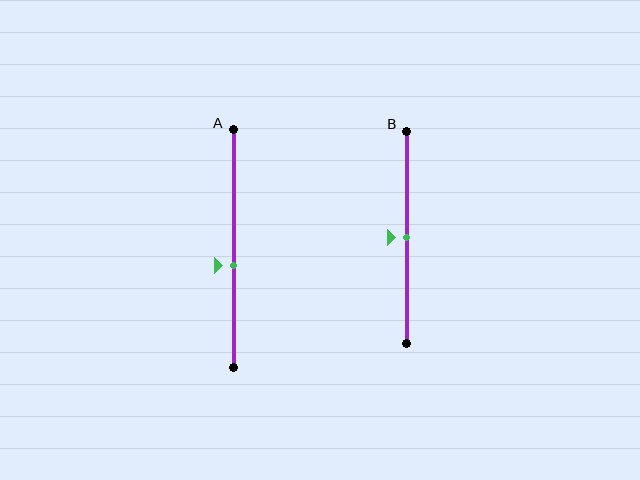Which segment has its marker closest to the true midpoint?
Segment B has its marker closest to the true midpoint.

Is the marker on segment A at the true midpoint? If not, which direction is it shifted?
No, the marker on segment A is shifted downward by about 7% of the segment length.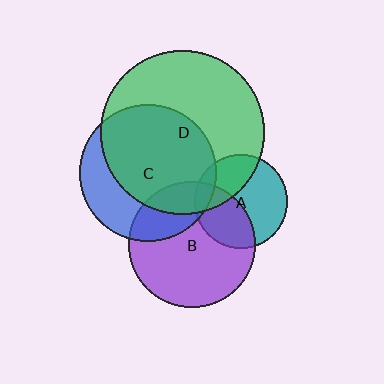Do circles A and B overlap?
Yes.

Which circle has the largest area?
Circle D (green).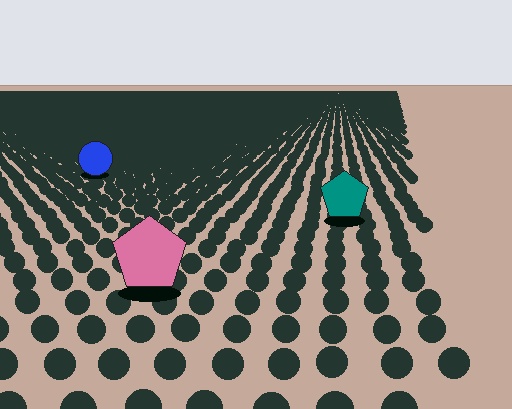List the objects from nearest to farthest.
From nearest to farthest: the pink pentagon, the teal pentagon, the blue circle.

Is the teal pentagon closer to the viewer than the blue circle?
Yes. The teal pentagon is closer — you can tell from the texture gradient: the ground texture is coarser near it.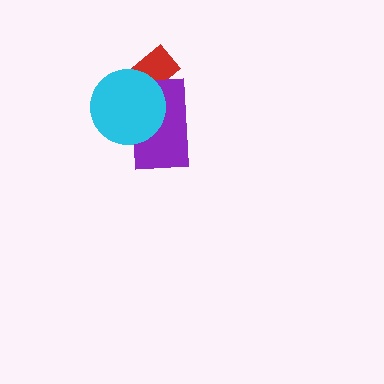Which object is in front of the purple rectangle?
The cyan circle is in front of the purple rectangle.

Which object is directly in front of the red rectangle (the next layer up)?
The purple rectangle is directly in front of the red rectangle.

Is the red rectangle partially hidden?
Yes, it is partially covered by another shape.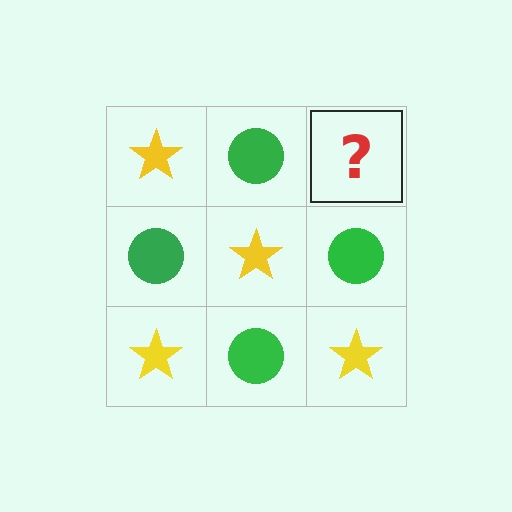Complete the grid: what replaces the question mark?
The question mark should be replaced with a yellow star.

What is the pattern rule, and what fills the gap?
The rule is that it alternates yellow star and green circle in a checkerboard pattern. The gap should be filled with a yellow star.